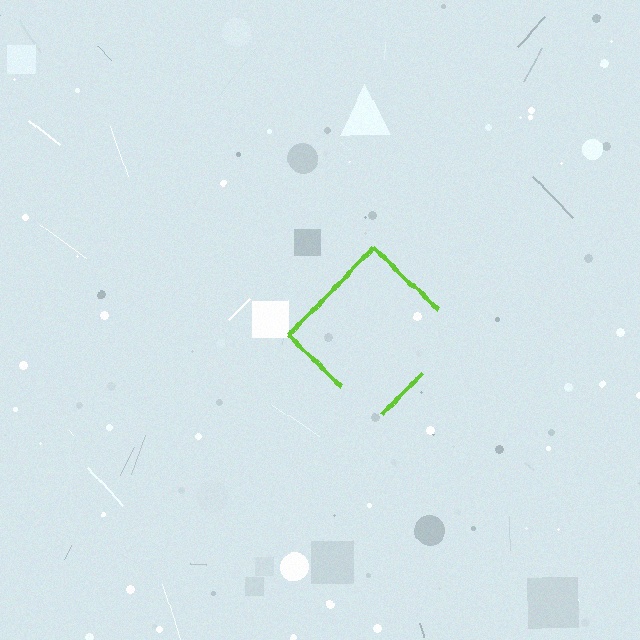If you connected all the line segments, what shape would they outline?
They would outline a diamond.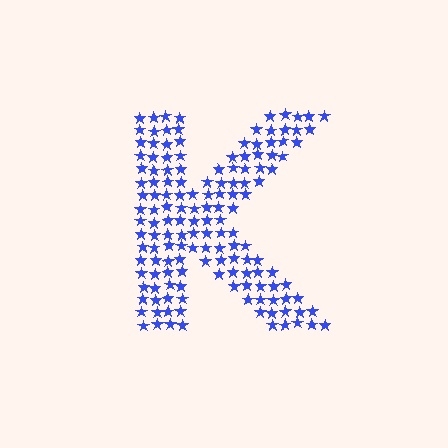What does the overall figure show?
The overall figure shows the letter K.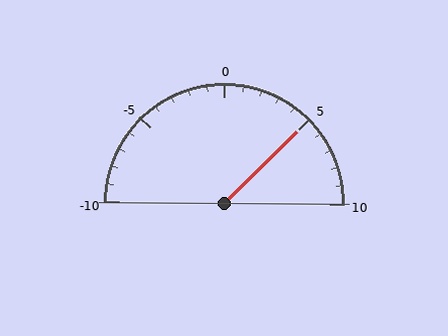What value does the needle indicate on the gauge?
The needle indicates approximately 5.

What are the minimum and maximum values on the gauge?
The gauge ranges from -10 to 10.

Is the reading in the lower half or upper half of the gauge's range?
The reading is in the upper half of the range (-10 to 10).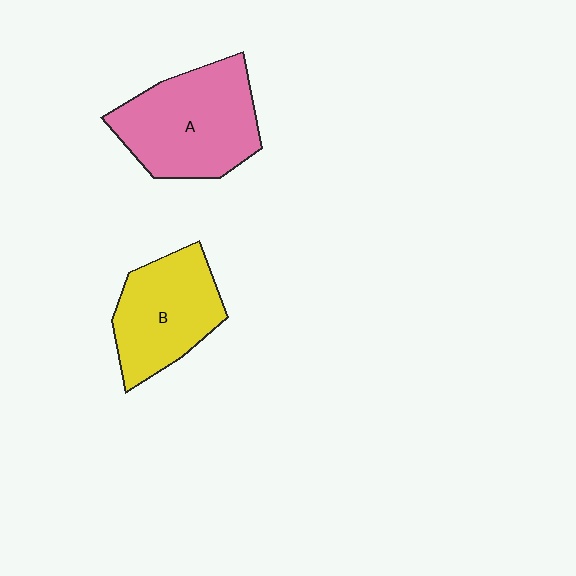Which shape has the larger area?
Shape A (pink).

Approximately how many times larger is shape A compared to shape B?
Approximately 1.3 times.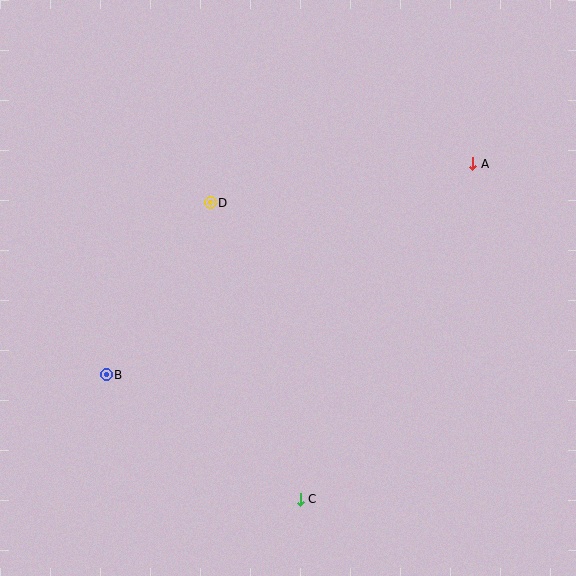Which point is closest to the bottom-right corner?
Point C is closest to the bottom-right corner.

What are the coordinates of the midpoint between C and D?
The midpoint between C and D is at (255, 351).